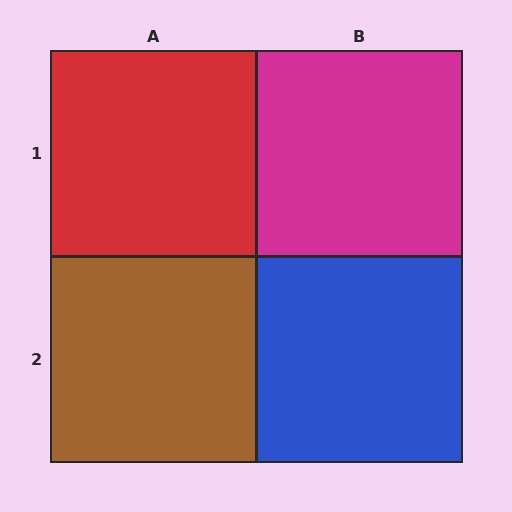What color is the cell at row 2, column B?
Blue.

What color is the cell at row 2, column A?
Brown.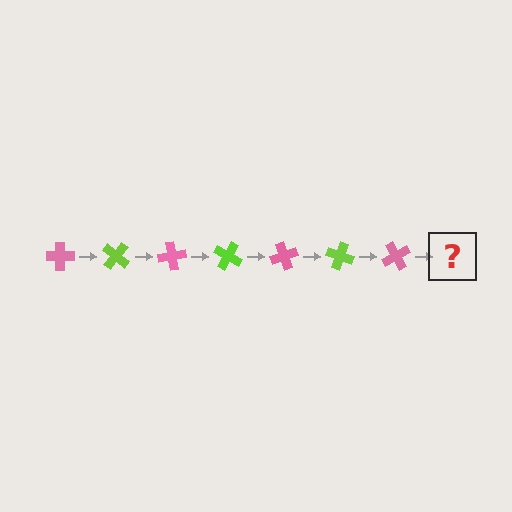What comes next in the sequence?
The next element should be a lime cross, rotated 280 degrees from the start.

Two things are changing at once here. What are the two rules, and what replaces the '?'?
The two rules are that it rotates 40 degrees each step and the color cycles through pink and lime. The '?' should be a lime cross, rotated 280 degrees from the start.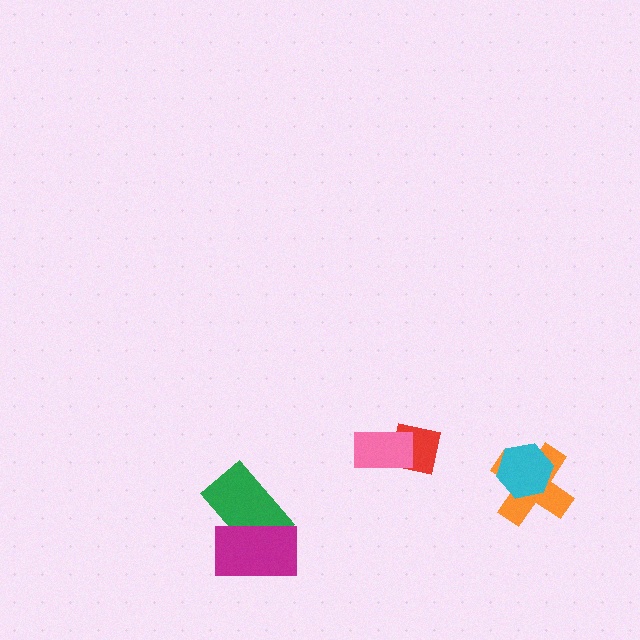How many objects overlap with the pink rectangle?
1 object overlaps with the pink rectangle.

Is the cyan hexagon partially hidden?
No, no other shape covers it.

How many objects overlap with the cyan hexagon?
1 object overlaps with the cyan hexagon.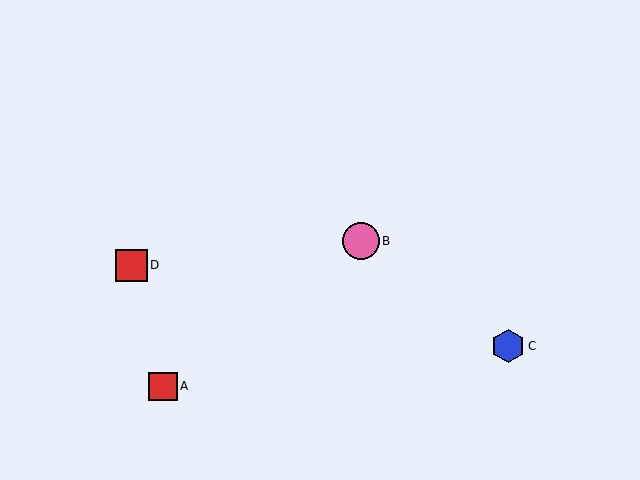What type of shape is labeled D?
Shape D is a red square.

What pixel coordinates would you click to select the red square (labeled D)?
Click at (132, 265) to select the red square D.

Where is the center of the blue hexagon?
The center of the blue hexagon is at (508, 346).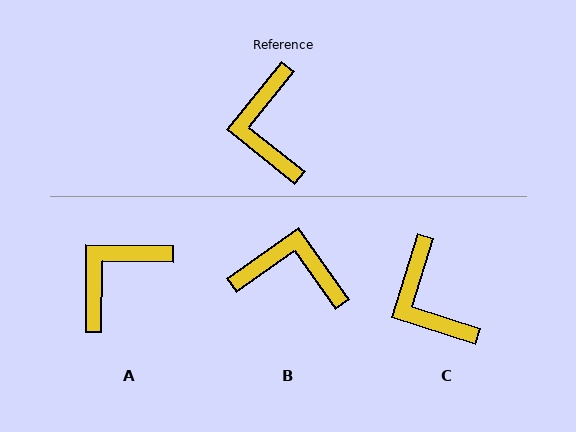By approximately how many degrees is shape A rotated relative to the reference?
Approximately 52 degrees clockwise.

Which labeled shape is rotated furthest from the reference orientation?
B, about 106 degrees away.